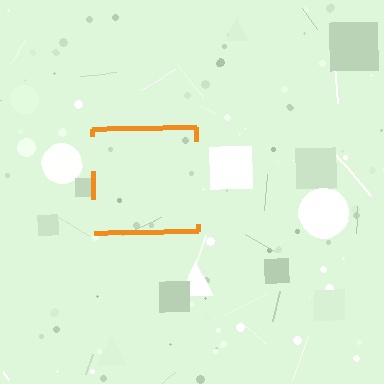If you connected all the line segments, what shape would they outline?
They would outline a square.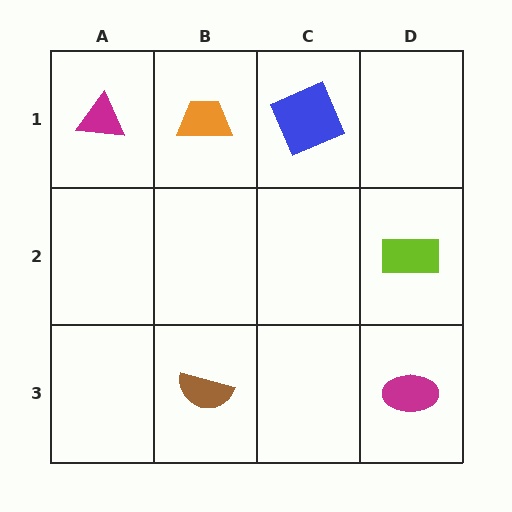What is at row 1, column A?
A magenta triangle.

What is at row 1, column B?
An orange trapezoid.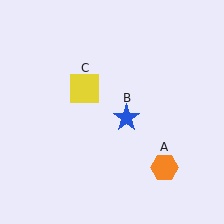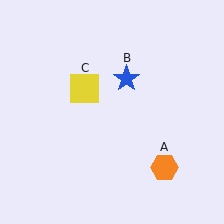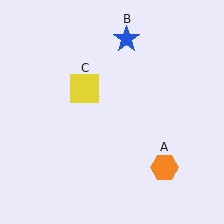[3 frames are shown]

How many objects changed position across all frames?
1 object changed position: blue star (object B).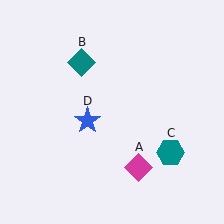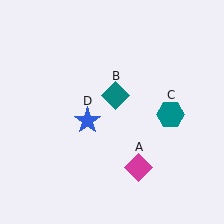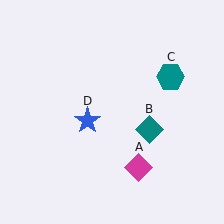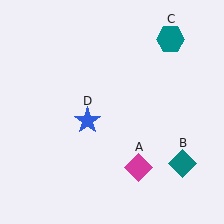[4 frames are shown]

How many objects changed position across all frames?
2 objects changed position: teal diamond (object B), teal hexagon (object C).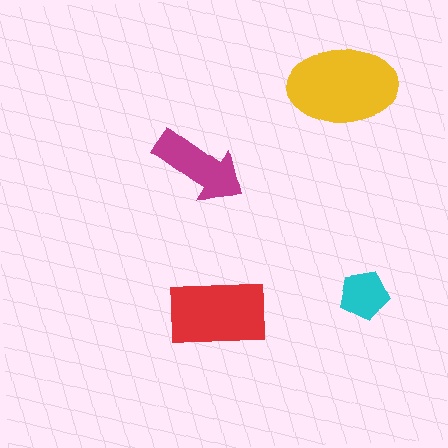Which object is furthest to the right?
The cyan pentagon is rightmost.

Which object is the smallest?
The cyan pentagon.